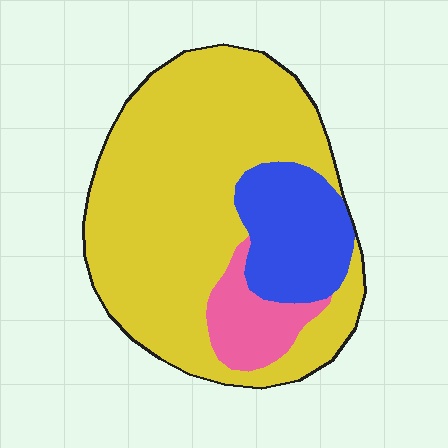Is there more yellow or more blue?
Yellow.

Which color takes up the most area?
Yellow, at roughly 70%.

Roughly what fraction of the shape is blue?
Blue takes up about one sixth (1/6) of the shape.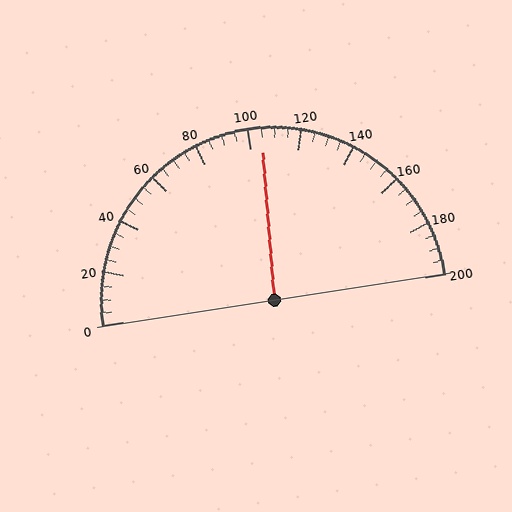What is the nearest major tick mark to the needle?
The nearest major tick mark is 100.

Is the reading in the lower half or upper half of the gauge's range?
The reading is in the upper half of the range (0 to 200).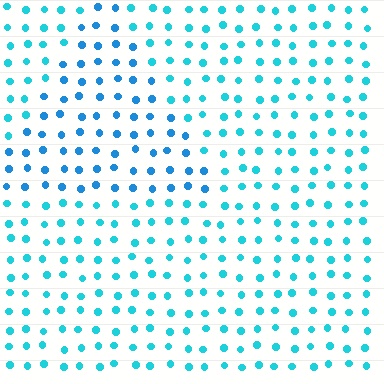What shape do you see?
I see a triangle.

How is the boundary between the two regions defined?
The boundary is defined purely by a slight shift in hue (about 22 degrees). Spacing, size, and orientation are identical on both sides.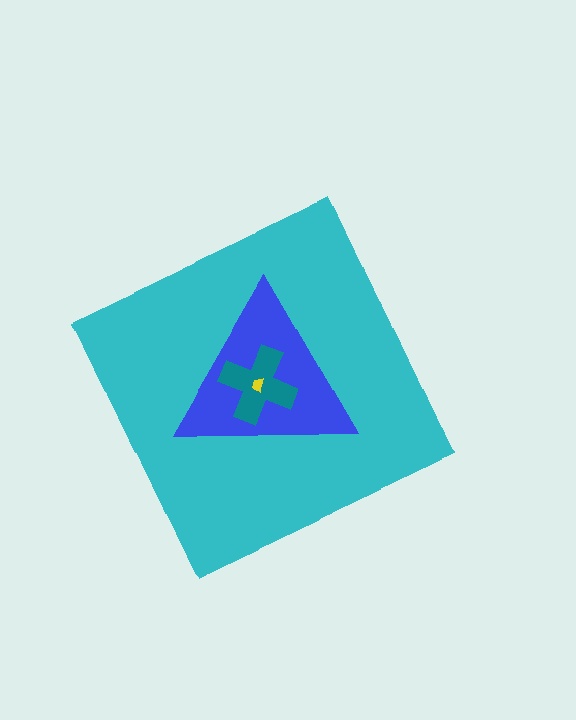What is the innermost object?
The yellow trapezoid.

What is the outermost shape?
The cyan diamond.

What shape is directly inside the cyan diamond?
The blue triangle.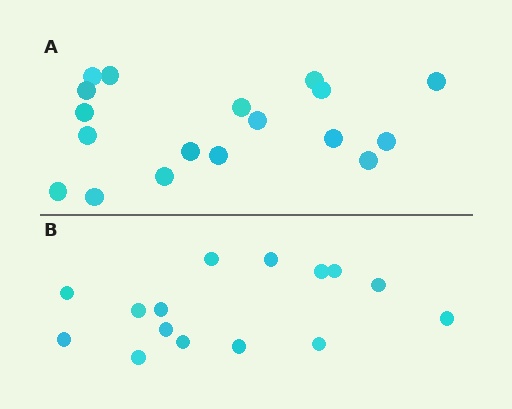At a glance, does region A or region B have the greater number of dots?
Region A (the top region) has more dots.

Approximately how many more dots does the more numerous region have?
Region A has just a few more — roughly 2 or 3 more dots than region B.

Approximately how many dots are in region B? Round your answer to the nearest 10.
About 20 dots. (The exact count is 15, which rounds to 20.)